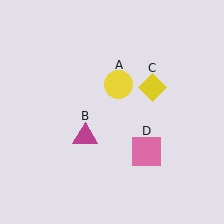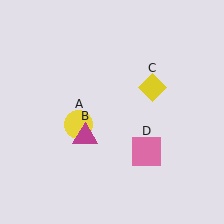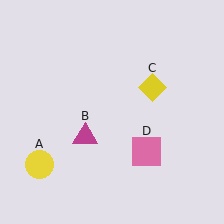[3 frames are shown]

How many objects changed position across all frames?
1 object changed position: yellow circle (object A).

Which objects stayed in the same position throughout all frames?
Magenta triangle (object B) and yellow diamond (object C) and pink square (object D) remained stationary.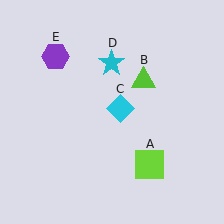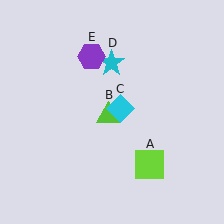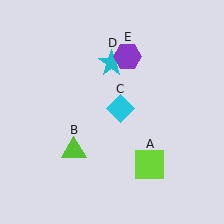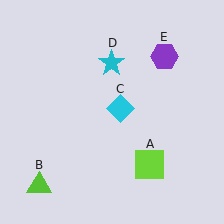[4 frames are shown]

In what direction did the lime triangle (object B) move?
The lime triangle (object B) moved down and to the left.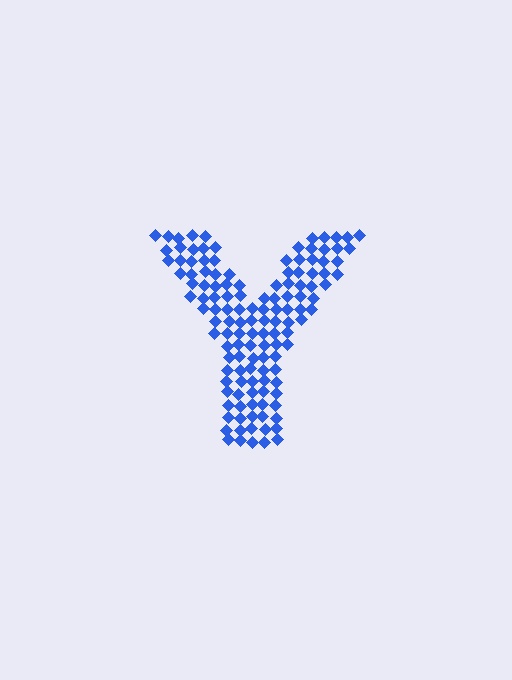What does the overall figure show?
The overall figure shows the letter Y.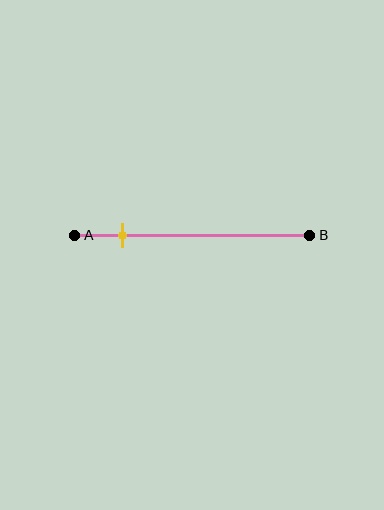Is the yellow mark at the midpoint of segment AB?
No, the mark is at about 20% from A, not at the 50% midpoint.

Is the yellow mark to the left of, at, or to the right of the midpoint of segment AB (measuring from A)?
The yellow mark is to the left of the midpoint of segment AB.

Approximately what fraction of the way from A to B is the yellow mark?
The yellow mark is approximately 20% of the way from A to B.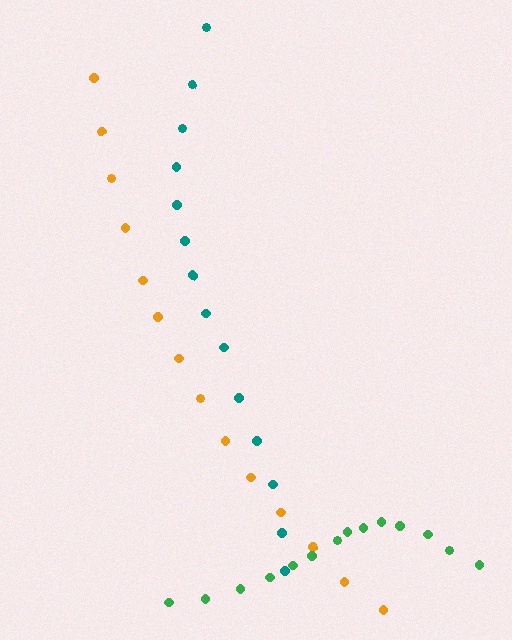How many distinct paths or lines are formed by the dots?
There are 3 distinct paths.